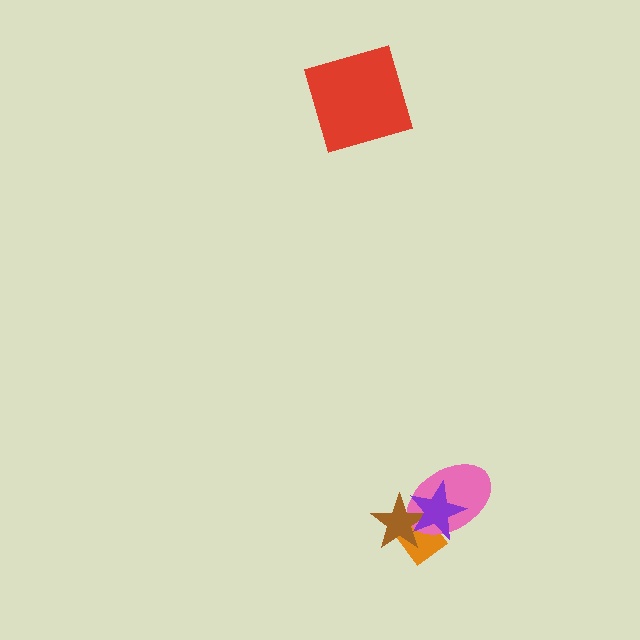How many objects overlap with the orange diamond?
3 objects overlap with the orange diamond.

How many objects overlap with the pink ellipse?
3 objects overlap with the pink ellipse.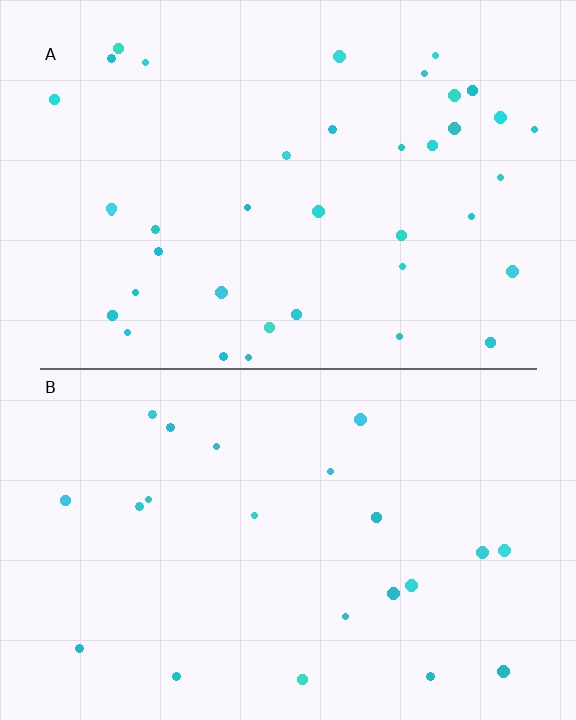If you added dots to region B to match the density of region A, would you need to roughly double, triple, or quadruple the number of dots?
Approximately double.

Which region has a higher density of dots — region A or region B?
A (the top).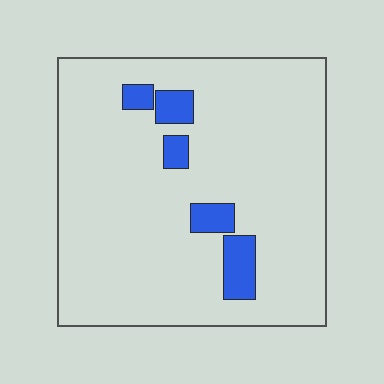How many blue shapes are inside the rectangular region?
5.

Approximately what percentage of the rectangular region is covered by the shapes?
Approximately 10%.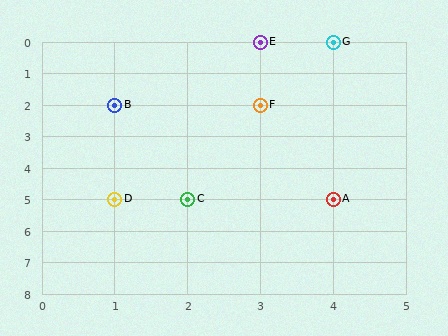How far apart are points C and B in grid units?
Points C and B are 1 column and 3 rows apart (about 3.2 grid units diagonally).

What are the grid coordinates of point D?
Point D is at grid coordinates (1, 5).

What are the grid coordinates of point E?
Point E is at grid coordinates (3, 0).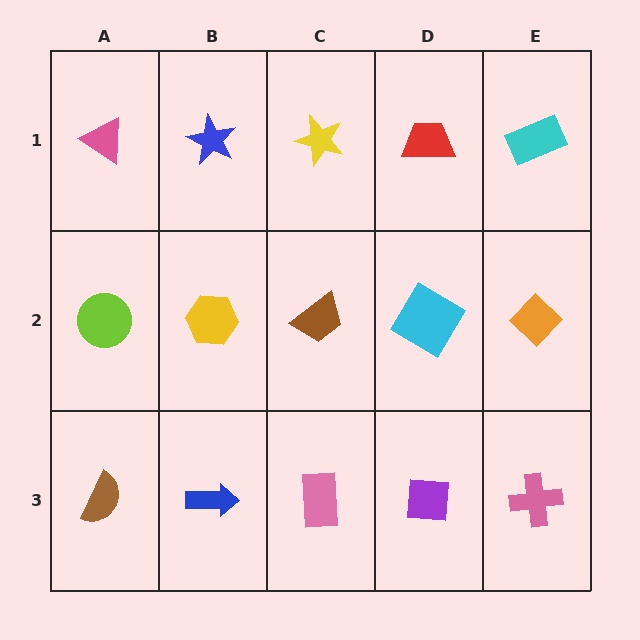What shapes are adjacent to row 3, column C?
A brown trapezoid (row 2, column C), a blue arrow (row 3, column B), a purple square (row 3, column D).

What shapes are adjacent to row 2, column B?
A blue star (row 1, column B), a blue arrow (row 3, column B), a lime circle (row 2, column A), a brown trapezoid (row 2, column C).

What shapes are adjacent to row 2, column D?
A red trapezoid (row 1, column D), a purple square (row 3, column D), a brown trapezoid (row 2, column C), an orange diamond (row 2, column E).